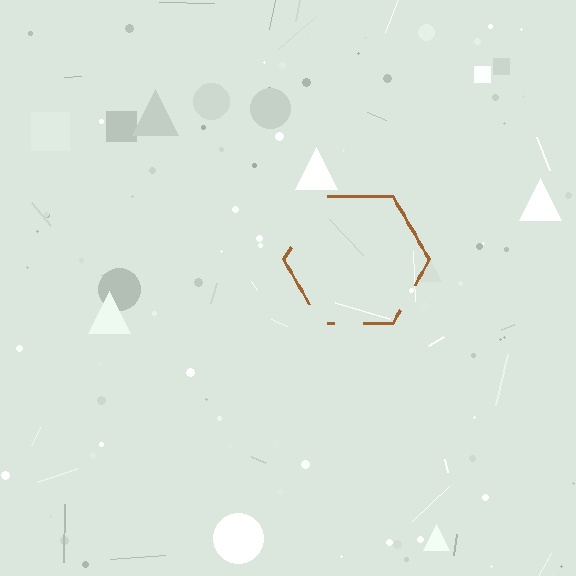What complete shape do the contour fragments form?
The contour fragments form a hexagon.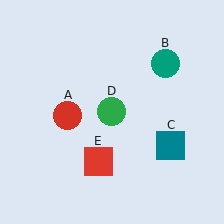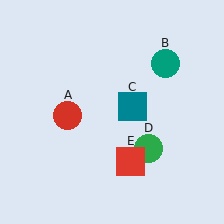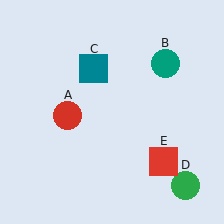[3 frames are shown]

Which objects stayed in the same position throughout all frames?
Red circle (object A) and teal circle (object B) remained stationary.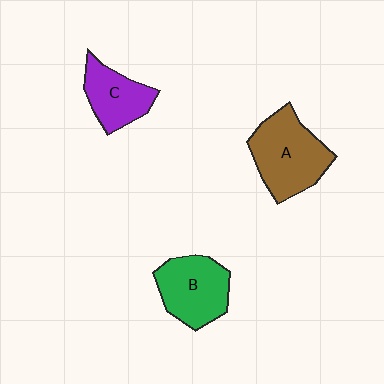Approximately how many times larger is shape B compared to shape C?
Approximately 1.3 times.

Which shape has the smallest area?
Shape C (purple).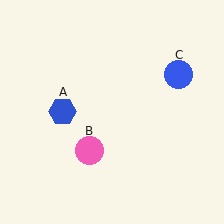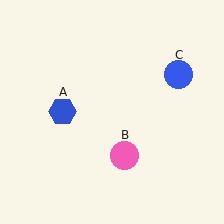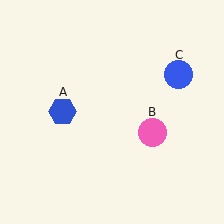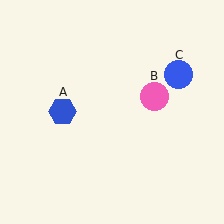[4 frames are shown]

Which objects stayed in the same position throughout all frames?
Blue hexagon (object A) and blue circle (object C) remained stationary.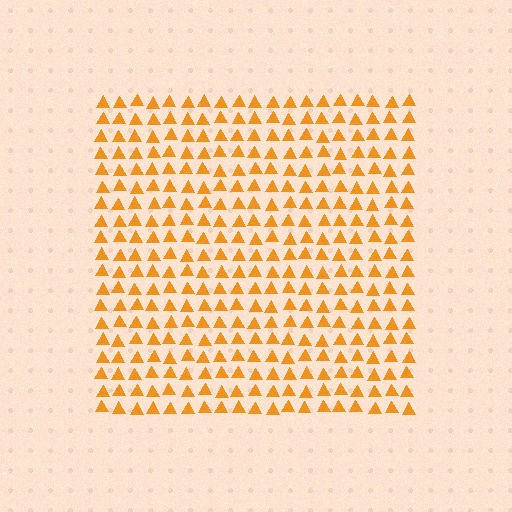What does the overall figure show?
The overall figure shows a square.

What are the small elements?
The small elements are triangles.